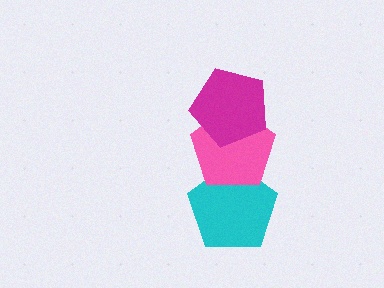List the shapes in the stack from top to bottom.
From top to bottom: the magenta pentagon, the pink pentagon, the cyan pentagon.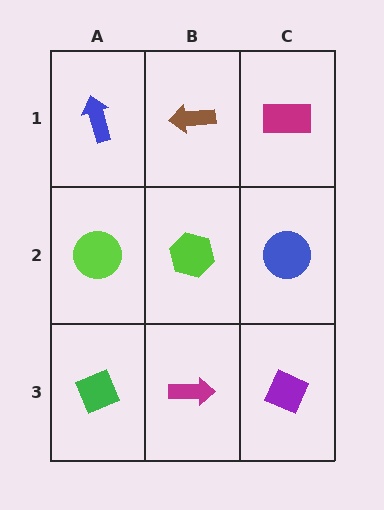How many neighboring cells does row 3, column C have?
2.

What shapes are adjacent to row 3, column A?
A lime circle (row 2, column A), a magenta arrow (row 3, column B).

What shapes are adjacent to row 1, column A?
A lime circle (row 2, column A), a brown arrow (row 1, column B).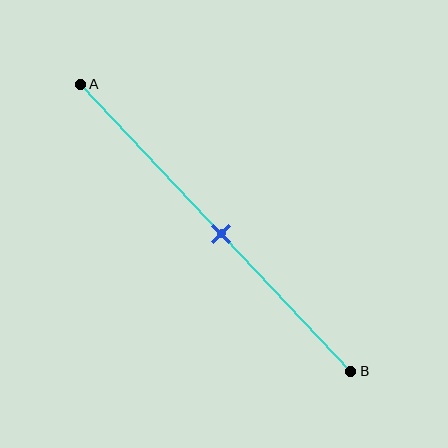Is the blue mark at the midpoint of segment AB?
Yes, the mark is approximately at the midpoint.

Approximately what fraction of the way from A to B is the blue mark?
The blue mark is approximately 50% of the way from A to B.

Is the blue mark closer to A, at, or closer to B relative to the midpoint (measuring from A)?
The blue mark is approximately at the midpoint of segment AB.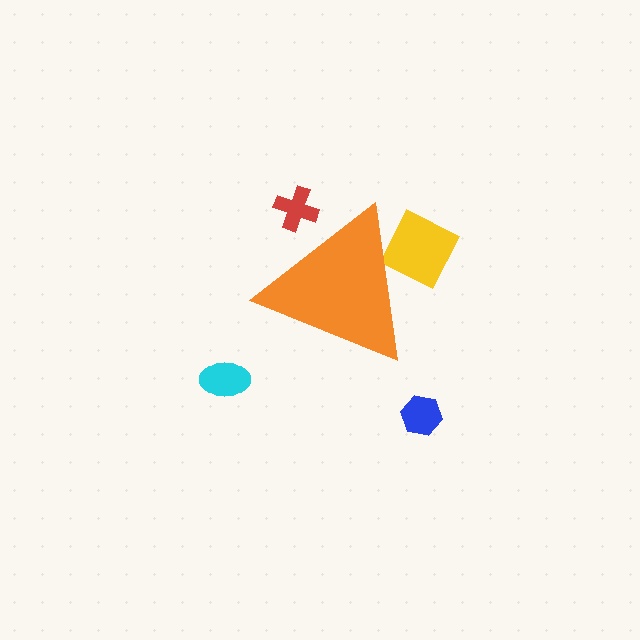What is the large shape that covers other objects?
An orange triangle.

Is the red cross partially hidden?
Yes, the red cross is partially hidden behind the orange triangle.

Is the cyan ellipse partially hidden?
No, the cyan ellipse is fully visible.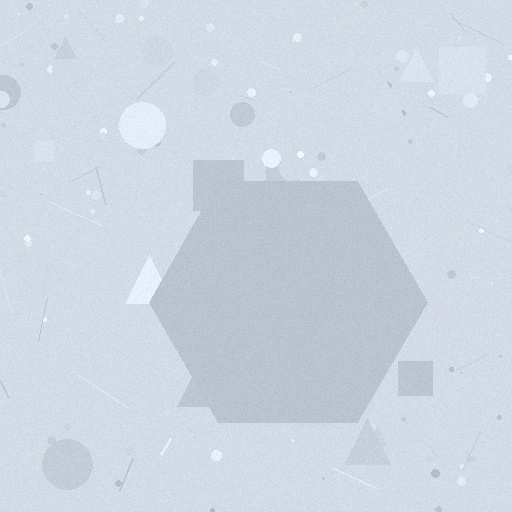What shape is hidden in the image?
A hexagon is hidden in the image.